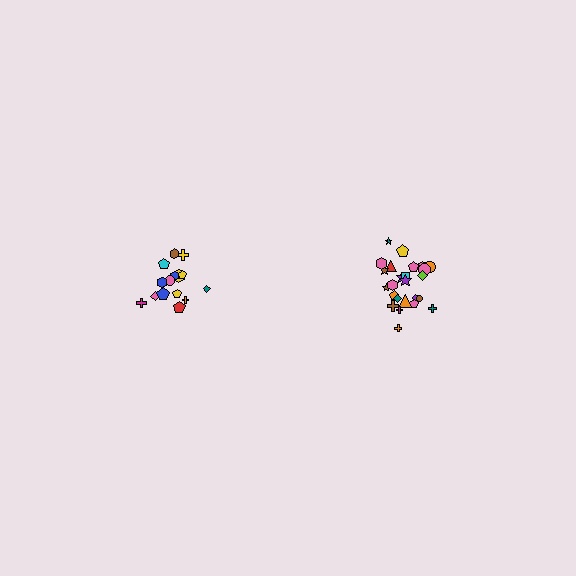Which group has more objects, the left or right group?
The right group.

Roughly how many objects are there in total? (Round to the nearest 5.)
Roughly 40 objects in total.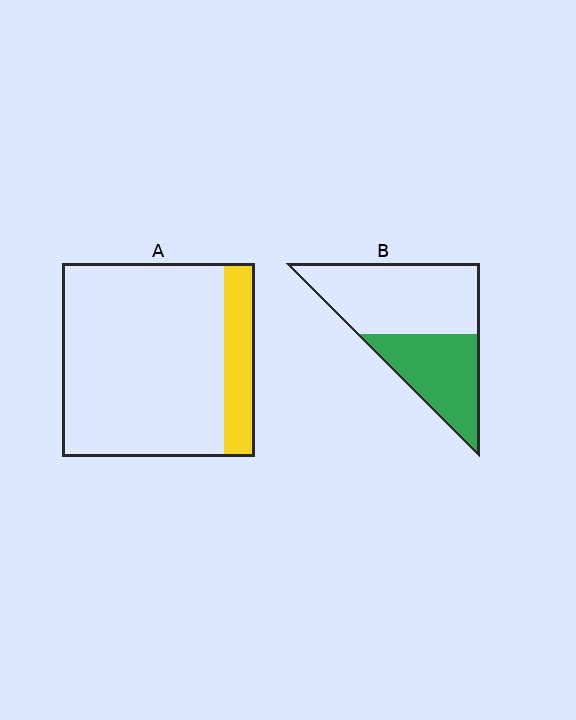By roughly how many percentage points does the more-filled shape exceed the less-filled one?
By roughly 25 percentage points (B over A).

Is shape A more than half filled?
No.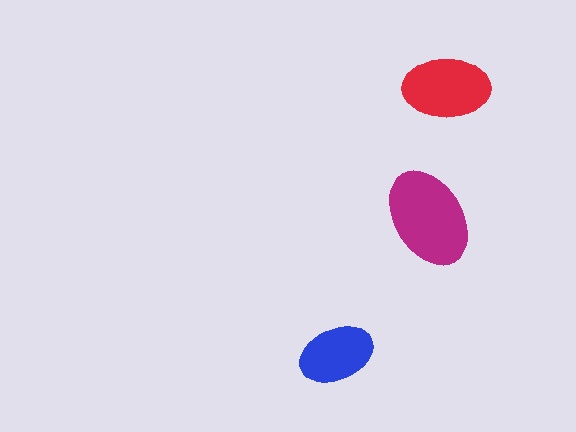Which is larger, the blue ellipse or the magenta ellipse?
The magenta one.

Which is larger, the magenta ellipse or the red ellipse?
The magenta one.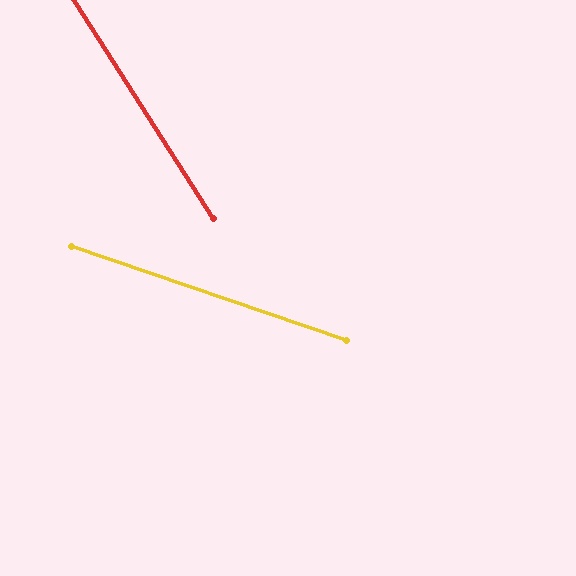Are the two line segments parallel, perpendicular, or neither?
Neither parallel nor perpendicular — they differ by about 39°.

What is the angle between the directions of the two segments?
Approximately 39 degrees.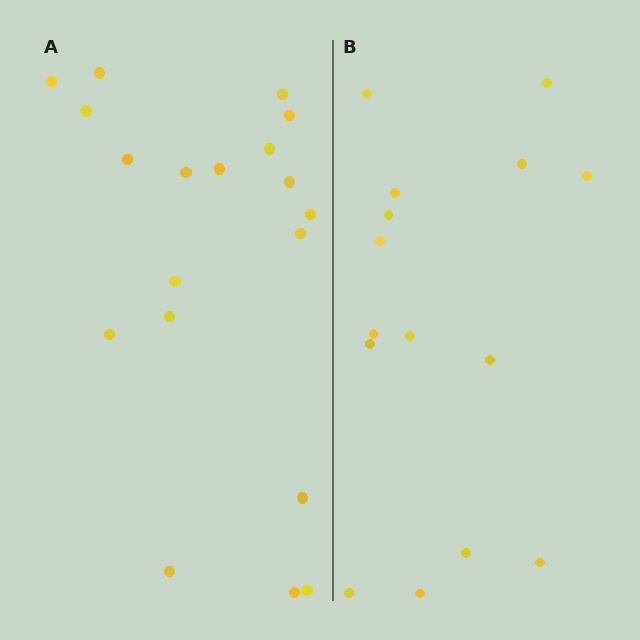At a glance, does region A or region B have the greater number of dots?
Region A (the left region) has more dots.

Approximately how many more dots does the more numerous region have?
Region A has about 4 more dots than region B.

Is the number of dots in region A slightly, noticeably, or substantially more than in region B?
Region A has noticeably more, but not dramatically so. The ratio is roughly 1.3 to 1.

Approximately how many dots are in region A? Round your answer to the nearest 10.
About 20 dots. (The exact count is 19, which rounds to 20.)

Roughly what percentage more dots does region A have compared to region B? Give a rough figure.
About 25% more.